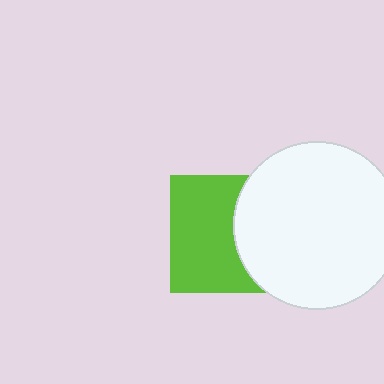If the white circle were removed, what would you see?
You would see the complete lime square.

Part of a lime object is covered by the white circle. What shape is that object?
It is a square.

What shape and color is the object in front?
The object in front is a white circle.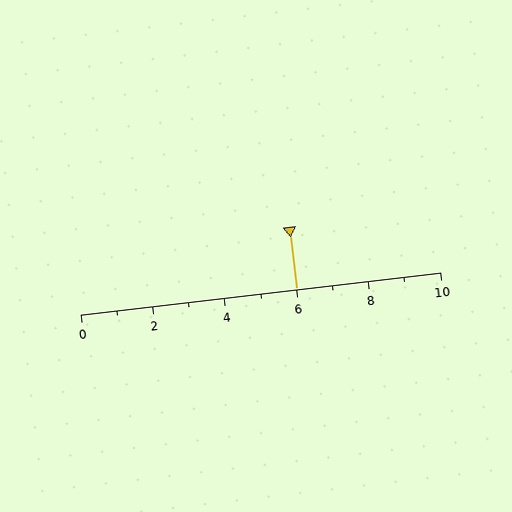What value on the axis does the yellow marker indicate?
The marker indicates approximately 6.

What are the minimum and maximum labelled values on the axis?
The axis runs from 0 to 10.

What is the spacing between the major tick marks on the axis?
The major ticks are spaced 2 apart.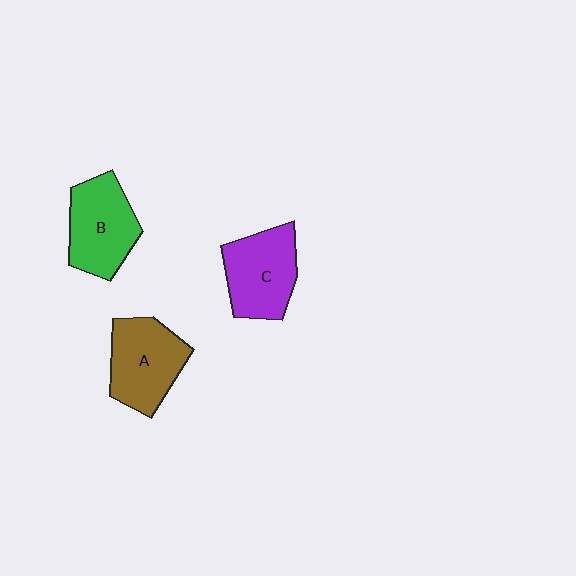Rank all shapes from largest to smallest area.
From largest to smallest: A (brown), B (green), C (purple).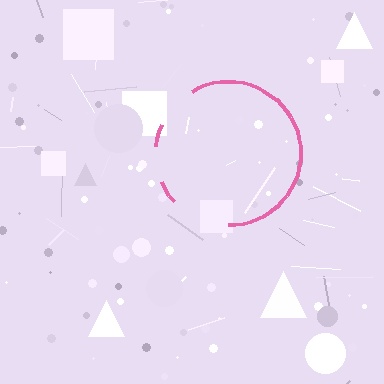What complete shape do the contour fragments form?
The contour fragments form a circle.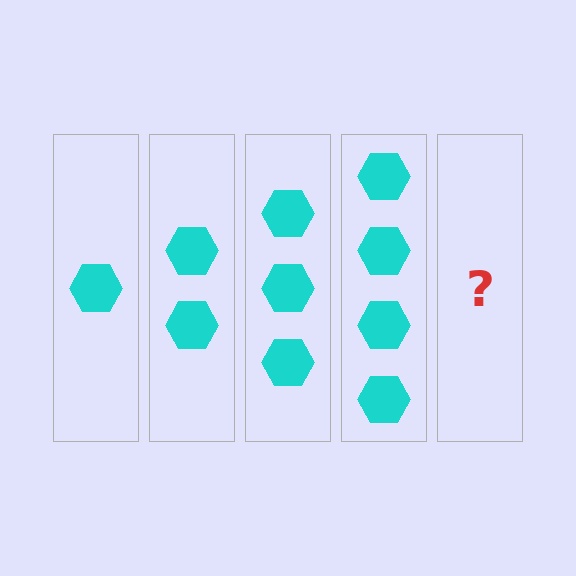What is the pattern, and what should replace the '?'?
The pattern is that each step adds one more hexagon. The '?' should be 5 hexagons.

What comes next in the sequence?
The next element should be 5 hexagons.